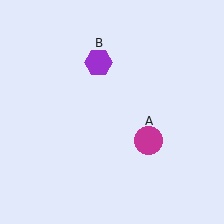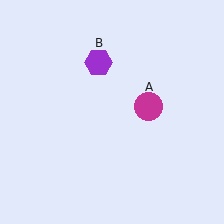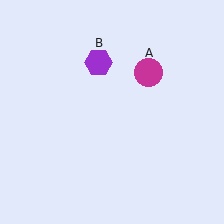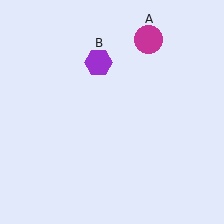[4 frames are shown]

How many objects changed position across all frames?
1 object changed position: magenta circle (object A).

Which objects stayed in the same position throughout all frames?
Purple hexagon (object B) remained stationary.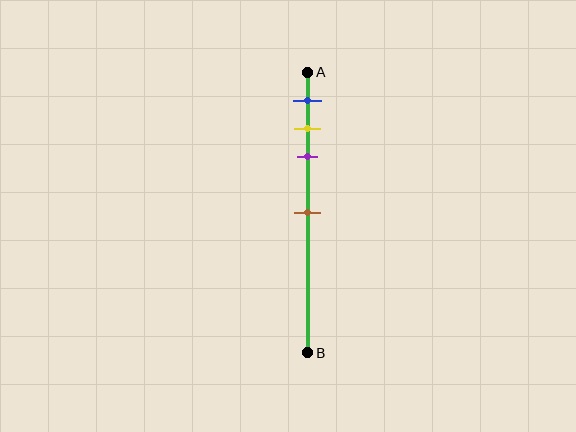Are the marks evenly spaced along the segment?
No, the marks are not evenly spaced.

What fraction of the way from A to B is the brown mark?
The brown mark is approximately 50% (0.5) of the way from A to B.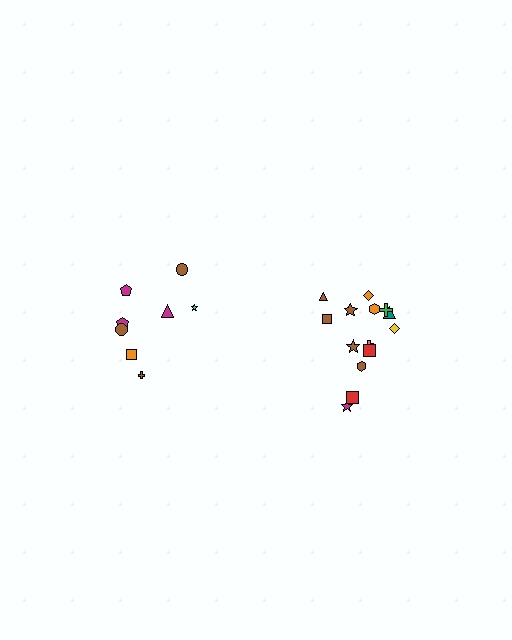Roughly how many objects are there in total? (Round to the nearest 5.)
Roughly 25 objects in total.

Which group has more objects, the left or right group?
The right group.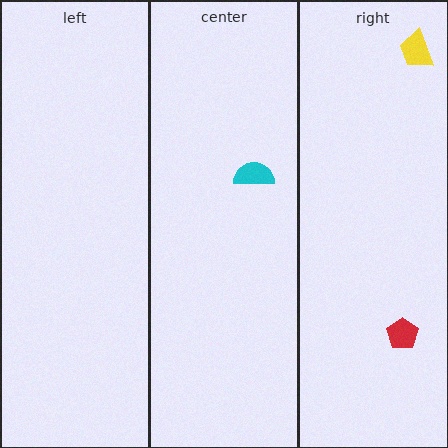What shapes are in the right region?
The yellow trapezoid, the red pentagon.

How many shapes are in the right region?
2.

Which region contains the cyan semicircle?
The center region.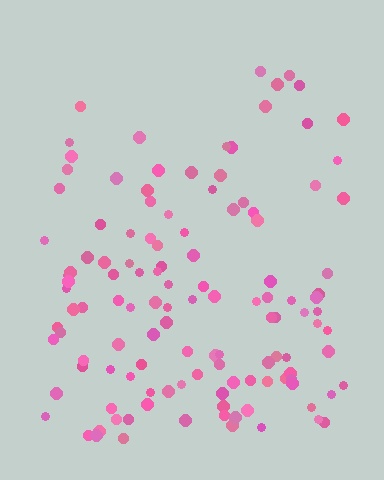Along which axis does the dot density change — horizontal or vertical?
Vertical.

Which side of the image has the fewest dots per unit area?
The top.